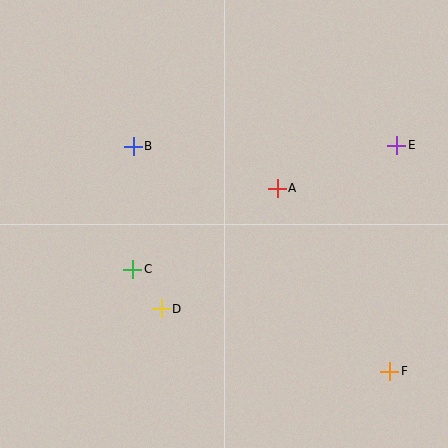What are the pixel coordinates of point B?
Point B is at (133, 146).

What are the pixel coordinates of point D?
Point D is at (161, 309).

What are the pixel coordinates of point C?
Point C is at (133, 269).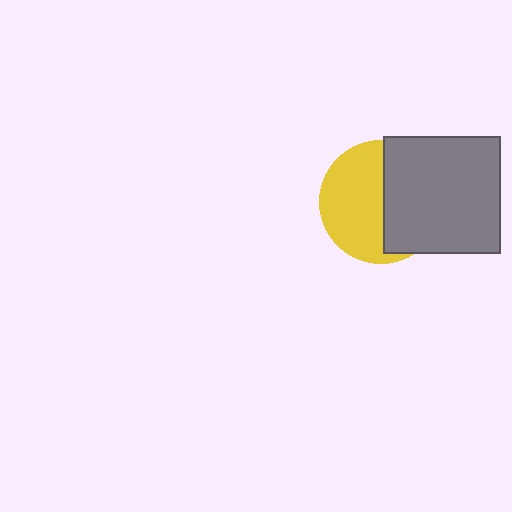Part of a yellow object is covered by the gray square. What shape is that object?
It is a circle.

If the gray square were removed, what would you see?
You would see the complete yellow circle.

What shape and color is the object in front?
The object in front is a gray square.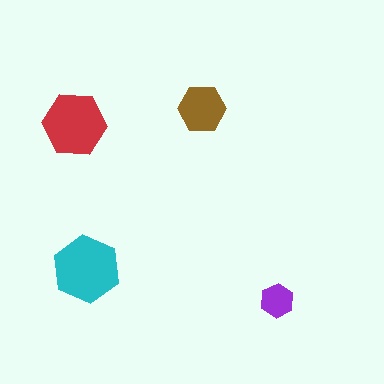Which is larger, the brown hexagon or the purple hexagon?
The brown one.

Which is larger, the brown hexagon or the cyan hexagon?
The cyan one.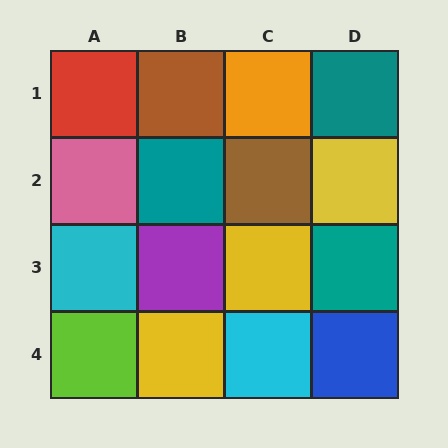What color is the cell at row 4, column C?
Cyan.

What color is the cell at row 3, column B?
Purple.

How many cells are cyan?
2 cells are cyan.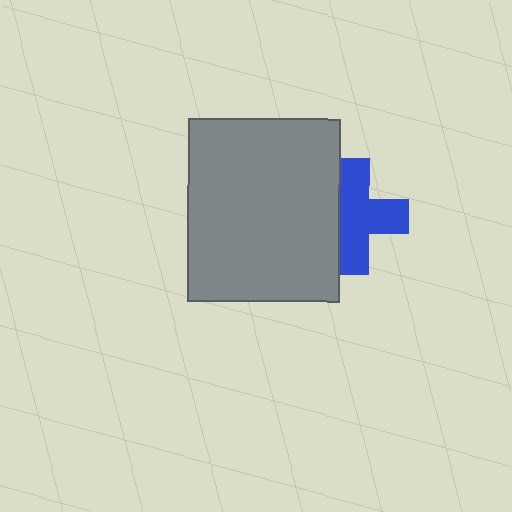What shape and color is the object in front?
The object in front is a gray rectangle.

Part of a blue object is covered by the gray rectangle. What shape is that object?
It is a cross.